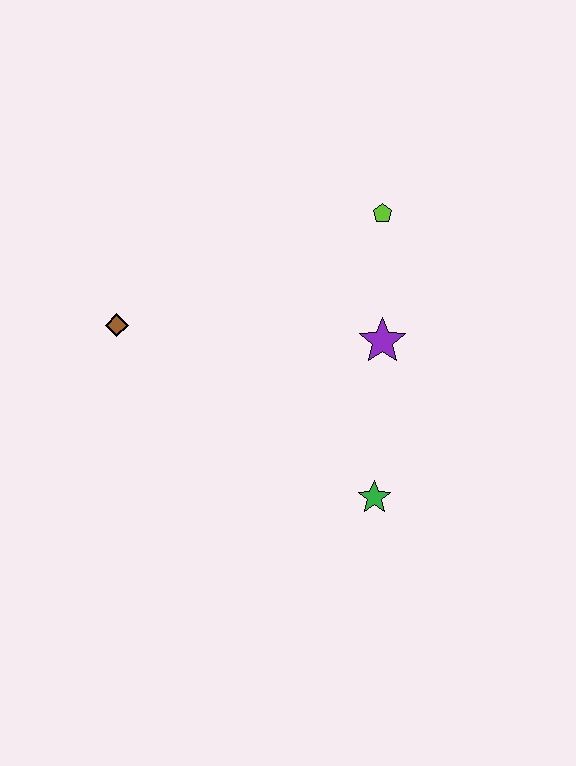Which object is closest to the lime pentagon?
The purple star is closest to the lime pentagon.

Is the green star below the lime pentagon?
Yes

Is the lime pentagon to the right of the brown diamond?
Yes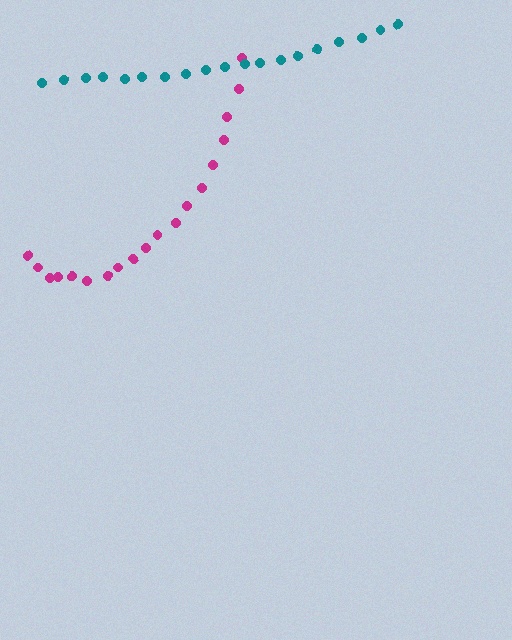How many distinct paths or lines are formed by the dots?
There are 2 distinct paths.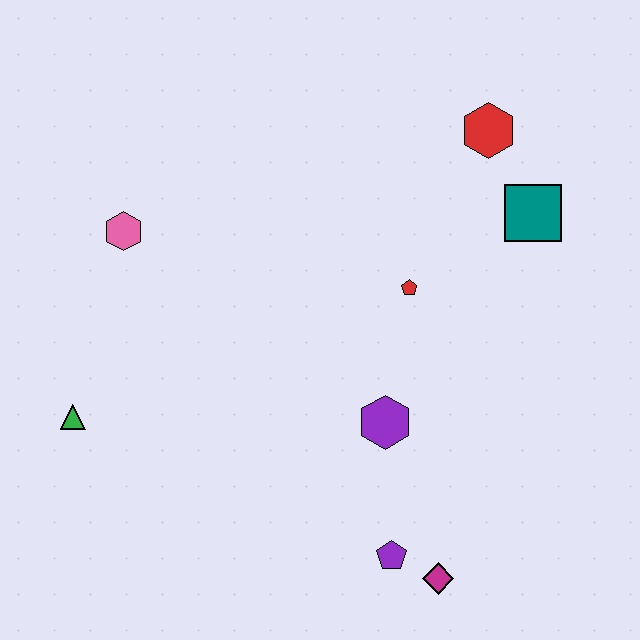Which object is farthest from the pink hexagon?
The magenta diamond is farthest from the pink hexagon.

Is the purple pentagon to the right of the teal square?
No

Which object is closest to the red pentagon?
The purple hexagon is closest to the red pentagon.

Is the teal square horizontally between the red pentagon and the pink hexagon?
No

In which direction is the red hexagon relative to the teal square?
The red hexagon is above the teal square.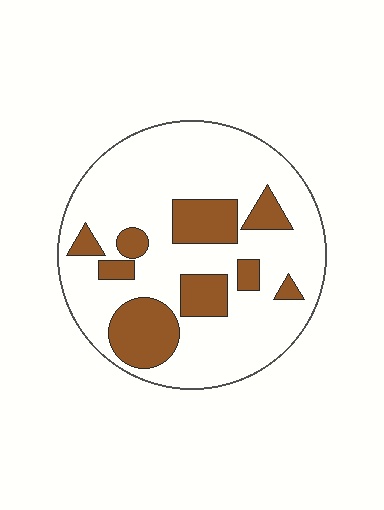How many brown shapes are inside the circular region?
9.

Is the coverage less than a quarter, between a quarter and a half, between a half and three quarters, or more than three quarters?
Less than a quarter.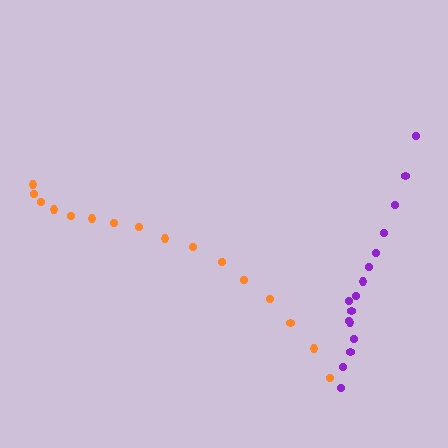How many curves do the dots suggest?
There are 2 distinct paths.